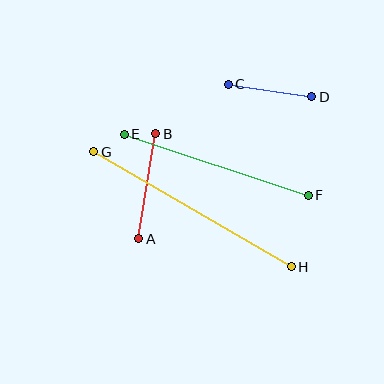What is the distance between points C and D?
The distance is approximately 85 pixels.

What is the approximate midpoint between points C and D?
The midpoint is at approximately (270, 90) pixels.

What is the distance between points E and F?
The distance is approximately 194 pixels.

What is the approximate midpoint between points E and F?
The midpoint is at approximately (216, 165) pixels.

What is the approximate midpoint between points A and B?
The midpoint is at approximately (147, 186) pixels.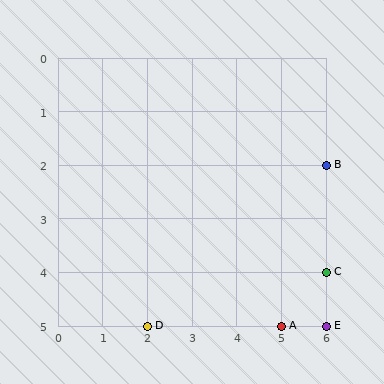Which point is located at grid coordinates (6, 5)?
Point E is at (6, 5).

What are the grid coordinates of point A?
Point A is at grid coordinates (5, 5).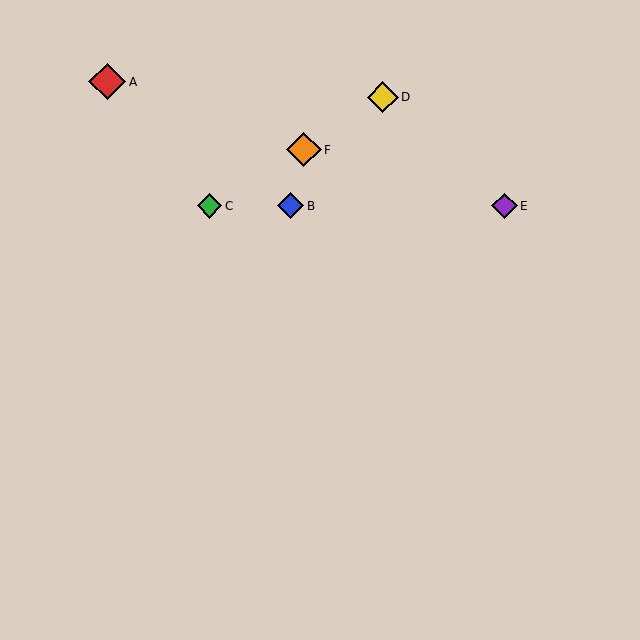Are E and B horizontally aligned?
Yes, both are at y≈206.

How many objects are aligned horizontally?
3 objects (B, C, E) are aligned horizontally.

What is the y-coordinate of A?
Object A is at y≈82.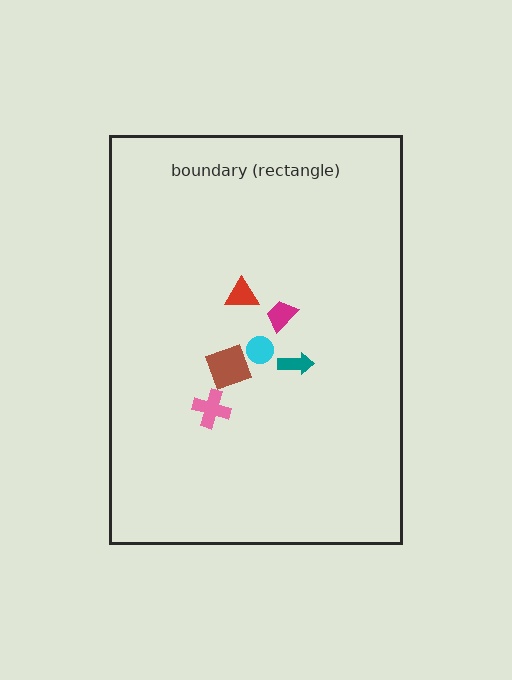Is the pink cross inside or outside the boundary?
Inside.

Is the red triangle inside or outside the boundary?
Inside.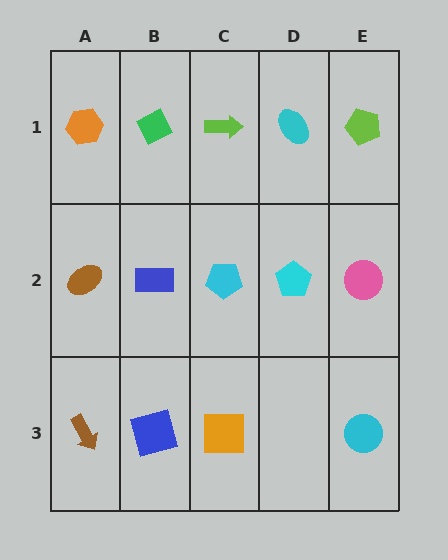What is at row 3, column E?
A cyan circle.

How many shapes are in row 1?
5 shapes.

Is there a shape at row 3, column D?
No, that cell is empty.